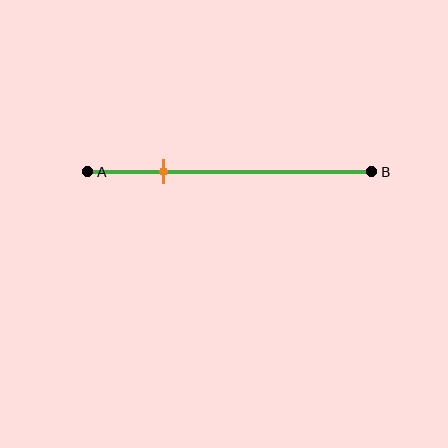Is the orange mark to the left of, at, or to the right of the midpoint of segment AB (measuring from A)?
The orange mark is to the left of the midpoint of segment AB.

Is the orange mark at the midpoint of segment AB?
No, the mark is at about 25% from A, not at the 50% midpoint.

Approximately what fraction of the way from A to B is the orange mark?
The orange mark is approximately 25% of the way from A to B.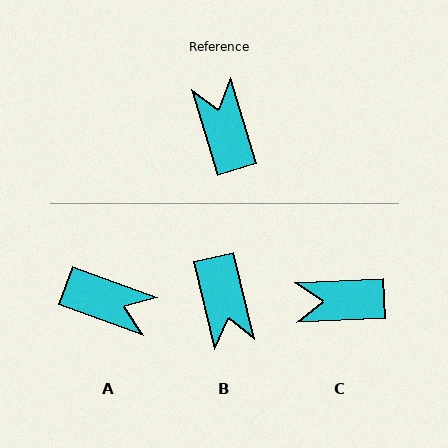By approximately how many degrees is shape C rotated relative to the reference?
Approximately 76 degrees counter-clockwise.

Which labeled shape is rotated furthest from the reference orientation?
B, about 177 degrees away.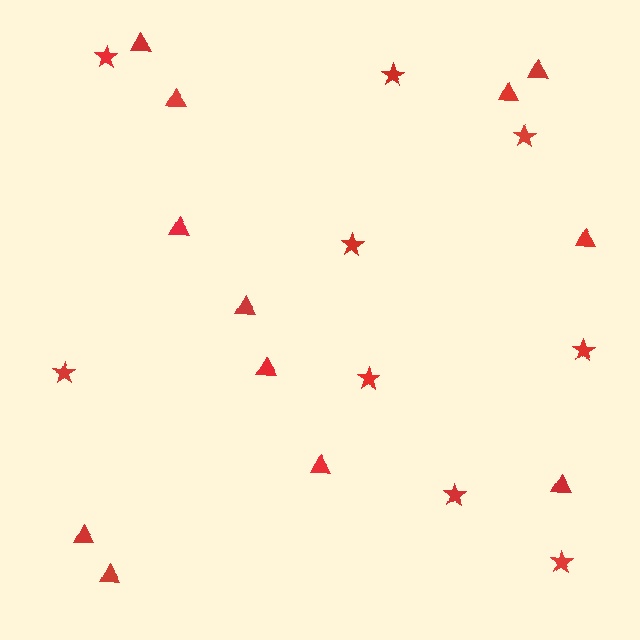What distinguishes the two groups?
There are 2 groups: one group of stars (9) and one group of triangles (12).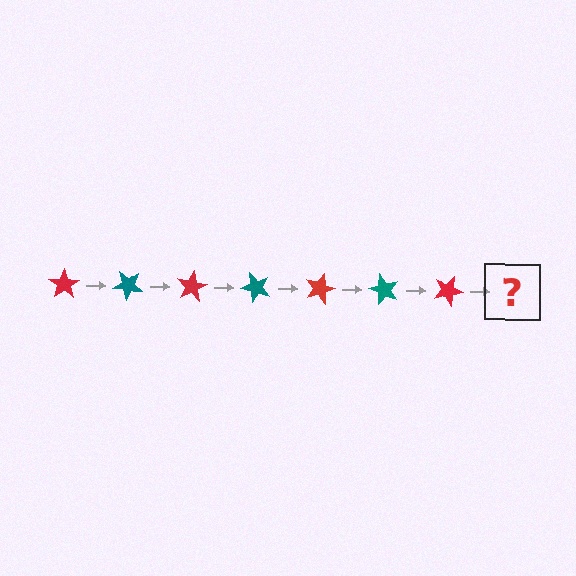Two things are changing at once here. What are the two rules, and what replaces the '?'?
The two rules are that it rotates 40 degrees each step and the color cycles through red and teal. The '?' should be a teal star, rotated 280 degrees from the start.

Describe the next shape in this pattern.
It should be a teal star, rotated 280 degrees from the start.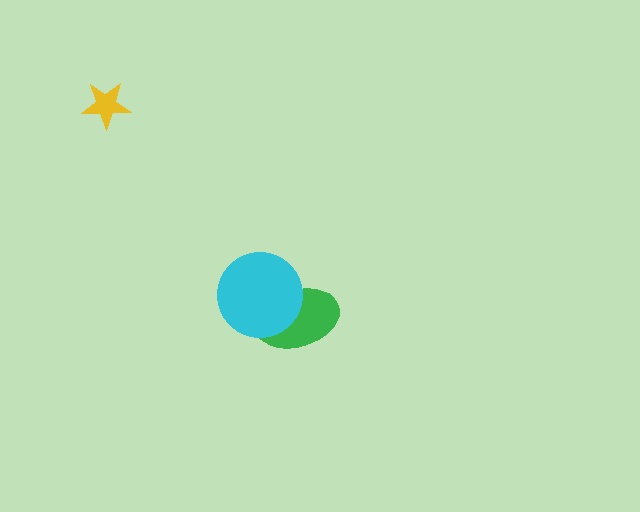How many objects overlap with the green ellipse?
1 object overlaps with the green ellipse.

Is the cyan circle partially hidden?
No, no other shape covers it.